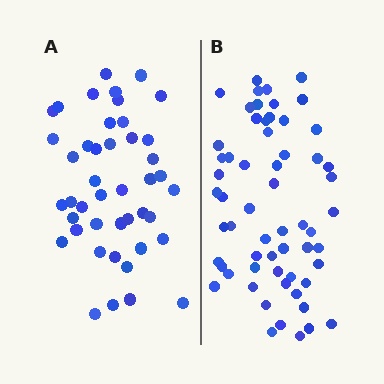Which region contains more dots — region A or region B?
Region B (the right region) has more dots.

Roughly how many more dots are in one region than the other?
Region B has approximately 15 more dots than region A.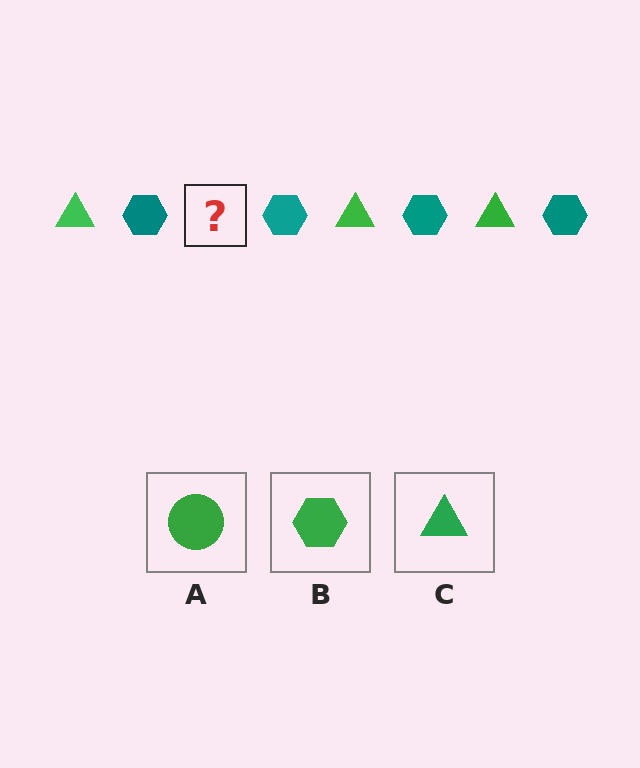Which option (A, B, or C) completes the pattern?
C.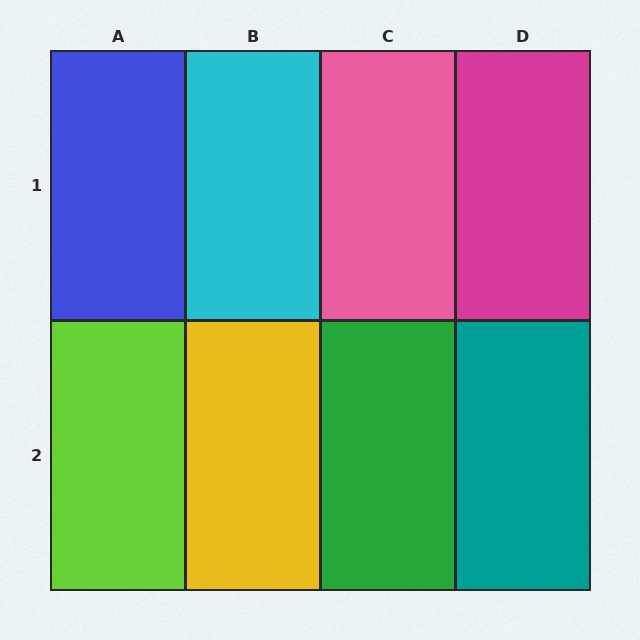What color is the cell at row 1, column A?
Blue.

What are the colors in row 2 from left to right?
Lime, yellow, green, teal.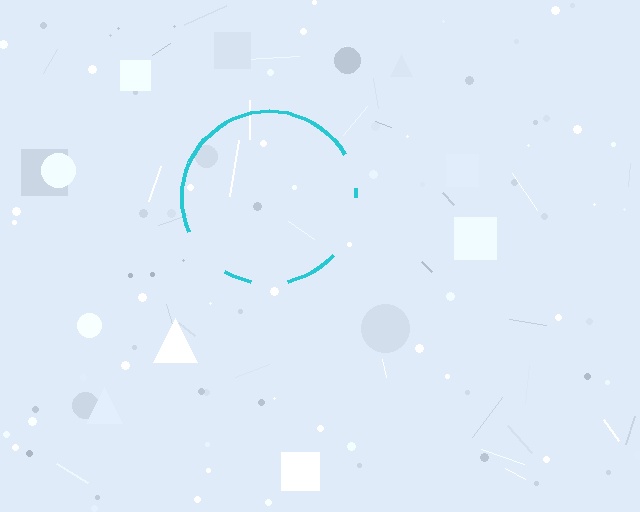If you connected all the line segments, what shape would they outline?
They would outline a circle.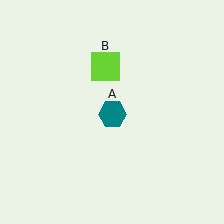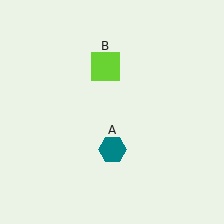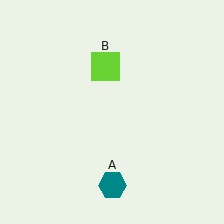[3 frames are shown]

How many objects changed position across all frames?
1 object changed position: teal hexagon (object A).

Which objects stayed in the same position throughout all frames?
Lime square (object B) remained stationary.